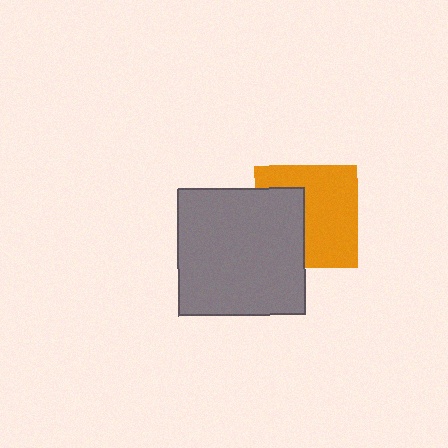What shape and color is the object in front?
The object in front is a gray square.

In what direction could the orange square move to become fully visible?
The orange square could move right. That would shift it out from behind the gray square entirely.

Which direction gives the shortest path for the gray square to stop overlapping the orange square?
Moving left gives the shortest separation.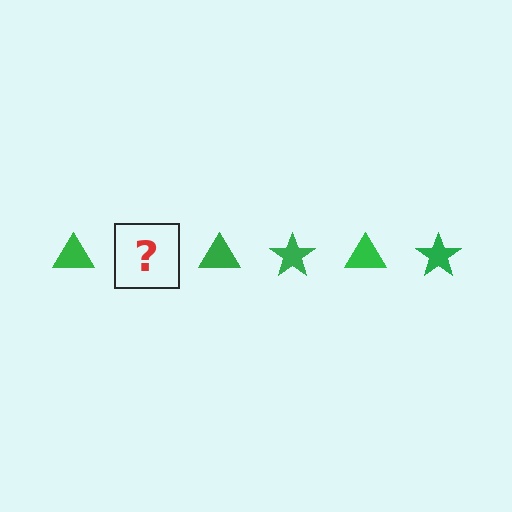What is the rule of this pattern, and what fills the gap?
The rule is that the pattern cycles through triangle, star shapes in green. The gap should be filled with a green star.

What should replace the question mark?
The question mark should be replaced with a green star.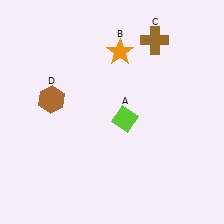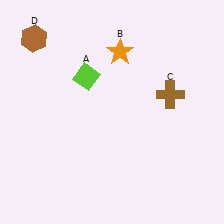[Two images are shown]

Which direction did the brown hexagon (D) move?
The brown hexagon (D) moved up.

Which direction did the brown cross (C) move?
The brown cross (C) moved down.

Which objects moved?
The objects that moved are: the lime diamond (A), the brown cross (C), the brown hexagon (D).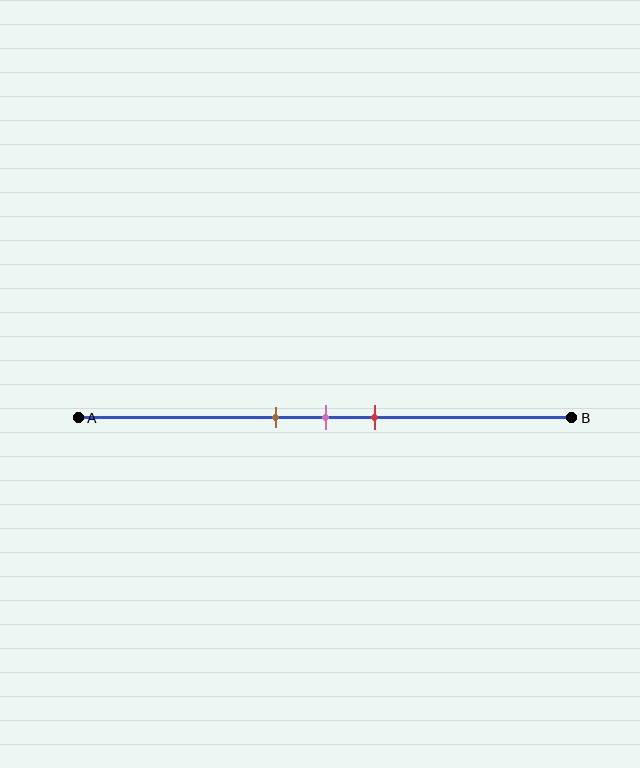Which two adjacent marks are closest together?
The brown and pink marks are the closest adjacent pair.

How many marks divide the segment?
There are 3 marks dividing the segment.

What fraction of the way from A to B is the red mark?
The red mark is approximately 60% (0.6) of the way from A to B.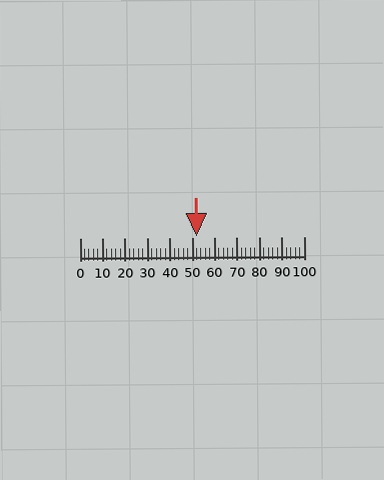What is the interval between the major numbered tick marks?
The major tick marks are spaced 10 units apart.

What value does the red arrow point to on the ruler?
The red arrow points to approximately 52.